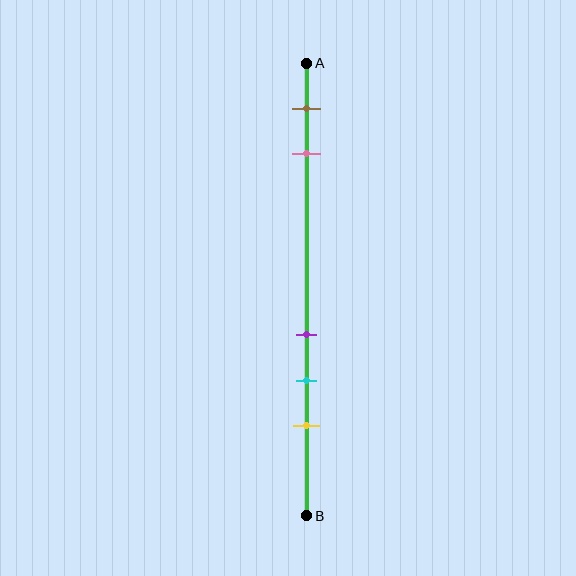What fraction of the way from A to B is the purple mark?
The purple mark is approximately 60% (0.6) of the way from A to B.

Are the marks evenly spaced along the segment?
No, the marks are not evenly spaced.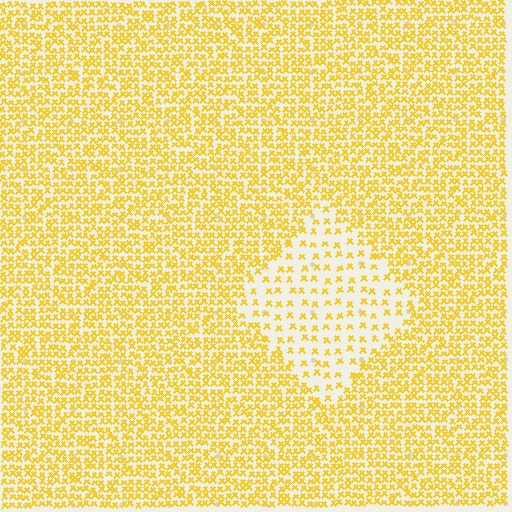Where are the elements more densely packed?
The elements are more densely packed outside the diamond boundary.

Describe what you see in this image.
The image contains small yellow elements arranged at two different densities. A diamond-shaped region is visible where the elements are less densely packed than the surrounding area.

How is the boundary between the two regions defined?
The boundary is defined by a change in element density (approximately 2.5x ratio). All elements are the same color, size, and shape.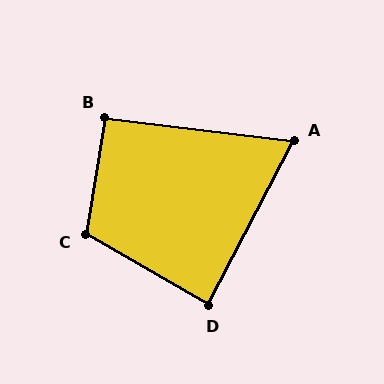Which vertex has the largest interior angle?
C, at approximately 111 degrees.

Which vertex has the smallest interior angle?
A, at approximately 69 degrees.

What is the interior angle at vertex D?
Approximately 88 degrees (approximately right).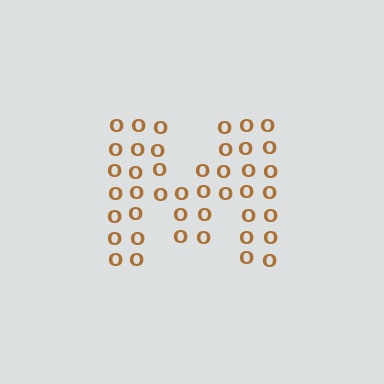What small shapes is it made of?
It is made of small letter O's.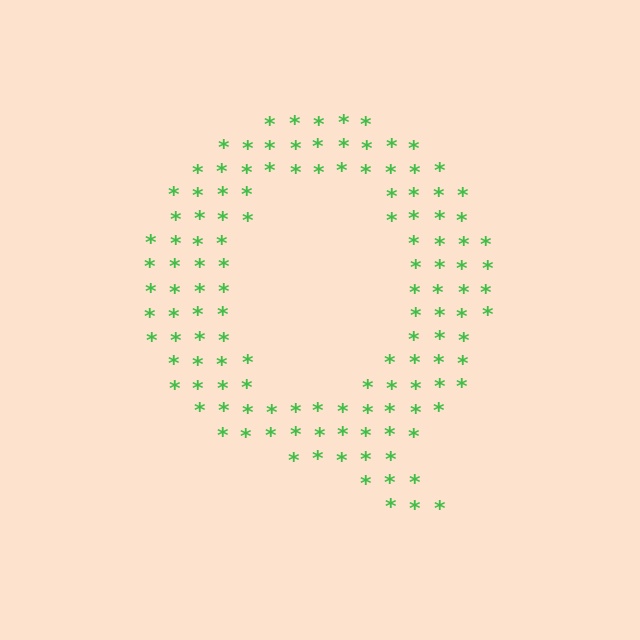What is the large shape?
The large shape is the letter Q.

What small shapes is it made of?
It is made of small asterisks.